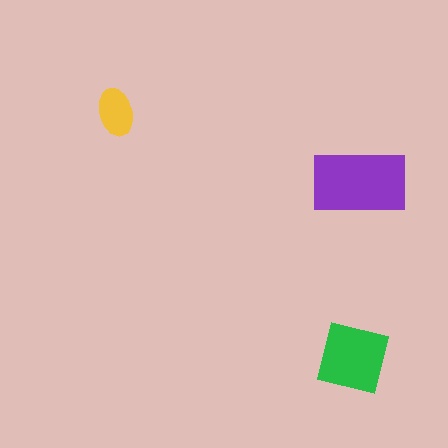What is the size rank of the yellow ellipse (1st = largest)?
3rd.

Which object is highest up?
The yellow ellipse is topmost.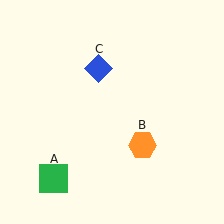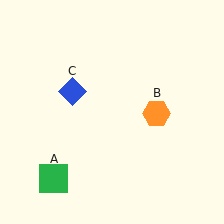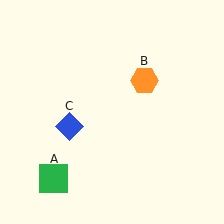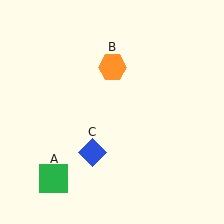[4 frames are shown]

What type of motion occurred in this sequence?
The orange hexagon (object B), blue diamond (object C) rotated counterclockwise around the center of the scene.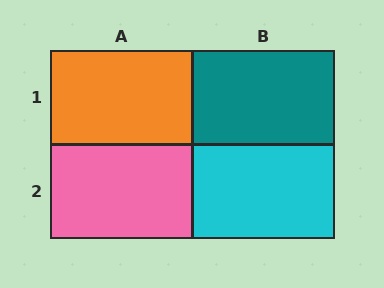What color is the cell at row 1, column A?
Orange.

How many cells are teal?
1 cell is teal.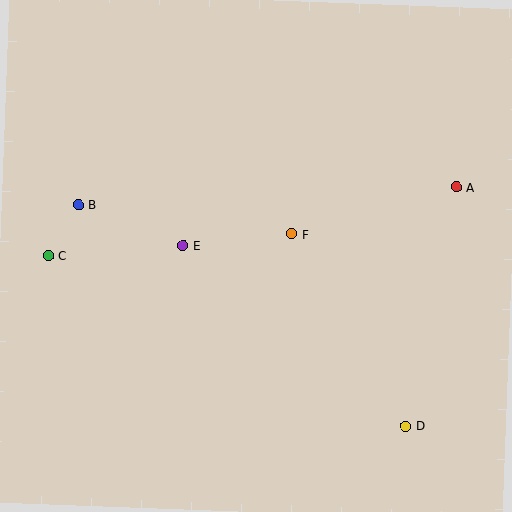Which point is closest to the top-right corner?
Point A is closest to the top-right corner.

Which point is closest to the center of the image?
Point F at (292, 234) is closest to the center.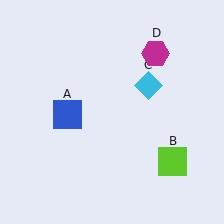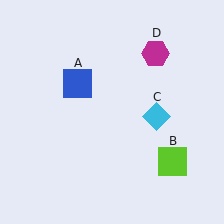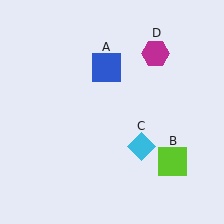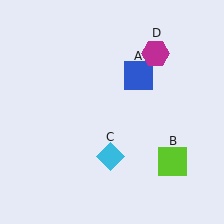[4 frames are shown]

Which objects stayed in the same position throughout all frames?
Lime square (object B) and magenta hexagon (object D) remained stationary.